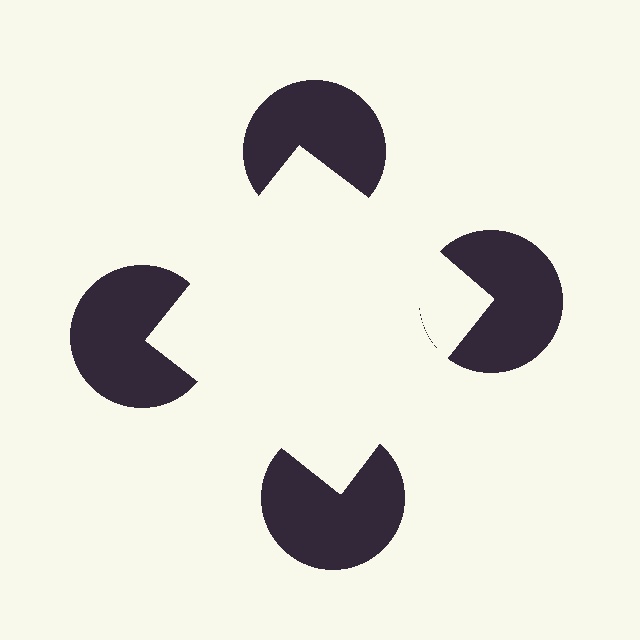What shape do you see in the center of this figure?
An illusory square — its edges are inferred from the aligned wedge cuts in the pac-man discs, not physically drawn.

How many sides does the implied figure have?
4 sides.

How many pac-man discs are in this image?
There are 4 — one at each vertex of the illusory square.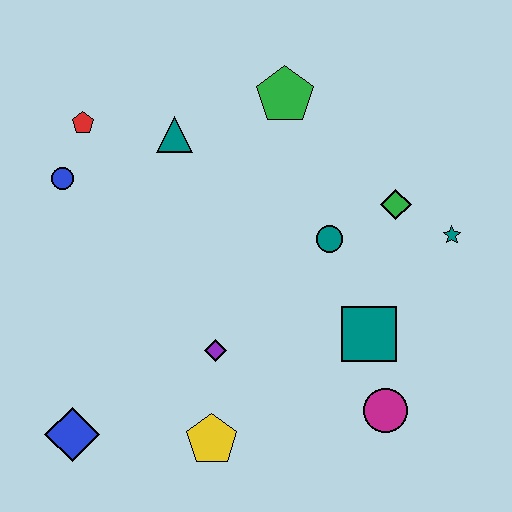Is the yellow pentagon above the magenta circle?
No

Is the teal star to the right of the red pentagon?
Yes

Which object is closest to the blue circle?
The red pentagon is closest to the blue circle.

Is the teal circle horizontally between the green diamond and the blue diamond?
Yes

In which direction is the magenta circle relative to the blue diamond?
The magenta circle is to the right of the blue diamond.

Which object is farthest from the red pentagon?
The magenta circle is farthest from the red pentagon.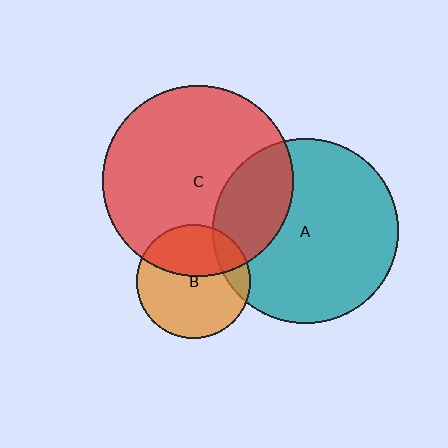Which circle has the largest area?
Circle C (red).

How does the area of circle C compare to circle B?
Approximately 2.8 times.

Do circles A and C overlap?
Yes.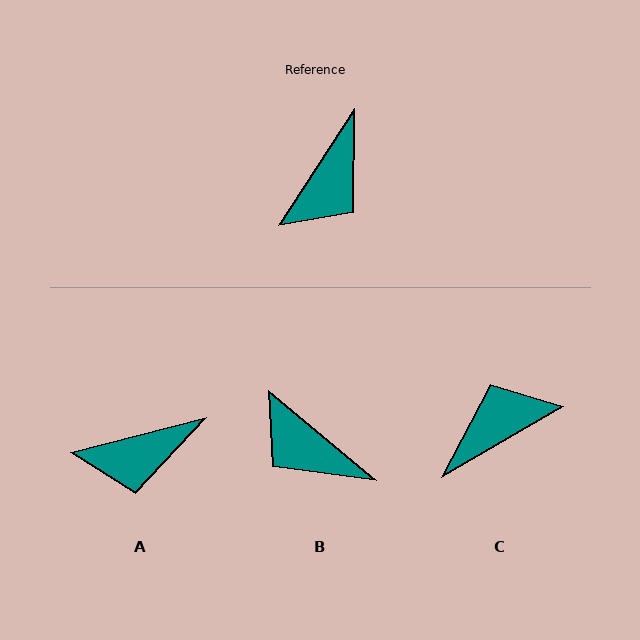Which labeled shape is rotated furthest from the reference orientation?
C, about 153 degrees away.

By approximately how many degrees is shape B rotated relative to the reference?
Approximately 97 degrees clockwise.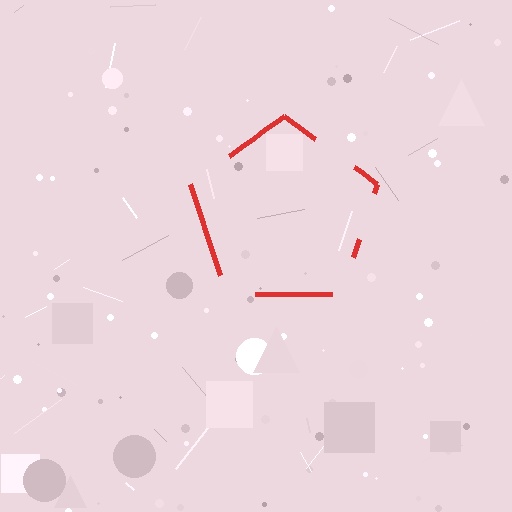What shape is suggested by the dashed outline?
The dashed outline suggests a pentagon.